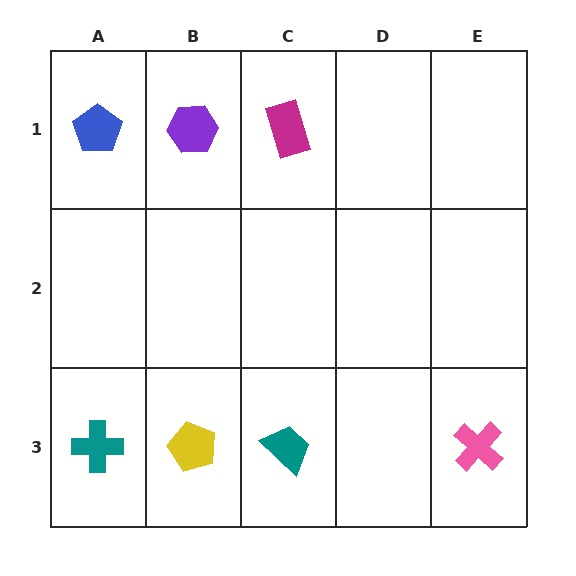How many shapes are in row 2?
0 shapes.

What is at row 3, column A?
A teal cross.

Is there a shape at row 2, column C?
No, that cell is empty.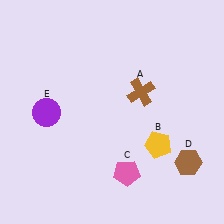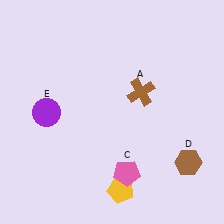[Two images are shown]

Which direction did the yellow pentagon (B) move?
The yellow pentagon (B) moved down.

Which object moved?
The yellow pentagon (B) moved down.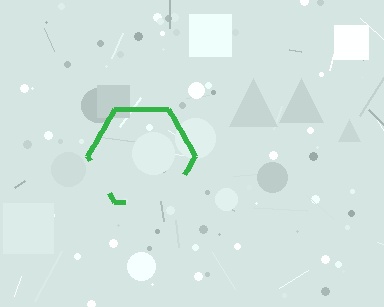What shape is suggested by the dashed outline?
The dashed outline suggests a hexagon.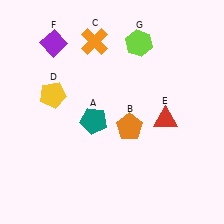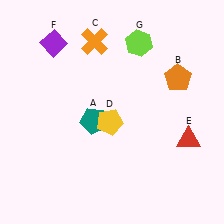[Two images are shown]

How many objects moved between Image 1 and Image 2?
3 objects moved between the two images.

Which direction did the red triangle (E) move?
The red triangle (E) moved right.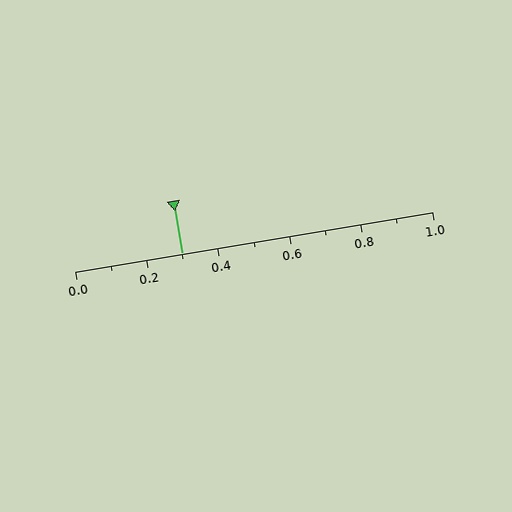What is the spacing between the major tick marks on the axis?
The major ticks are spaced 0.2 apart.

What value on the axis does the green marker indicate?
The marker indicates approximately 0.3.